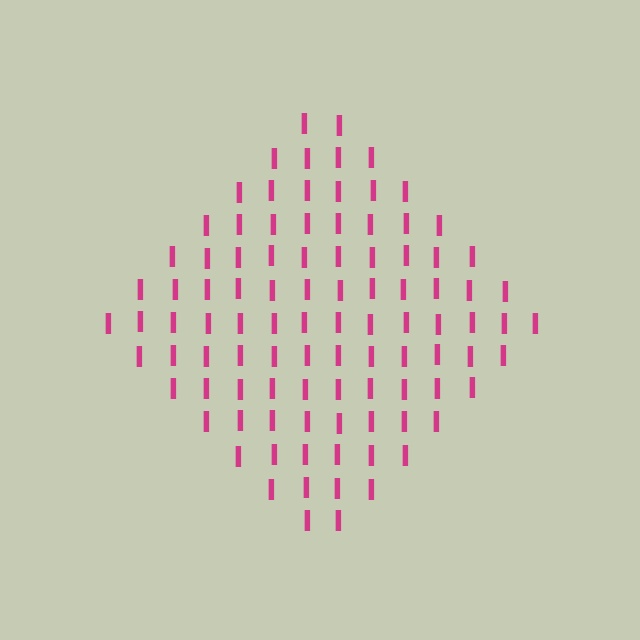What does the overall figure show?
The overall figure shows a diamond.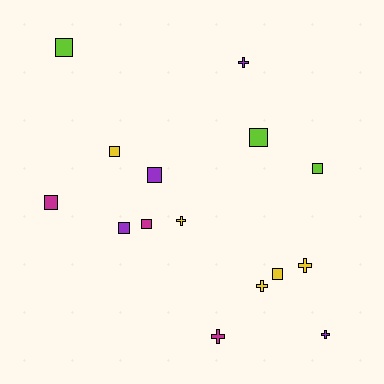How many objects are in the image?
There are 15 objects.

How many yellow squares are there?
There are 2 yellow squares.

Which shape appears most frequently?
Square, with 9 objects.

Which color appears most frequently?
Yellow, with 5 objects.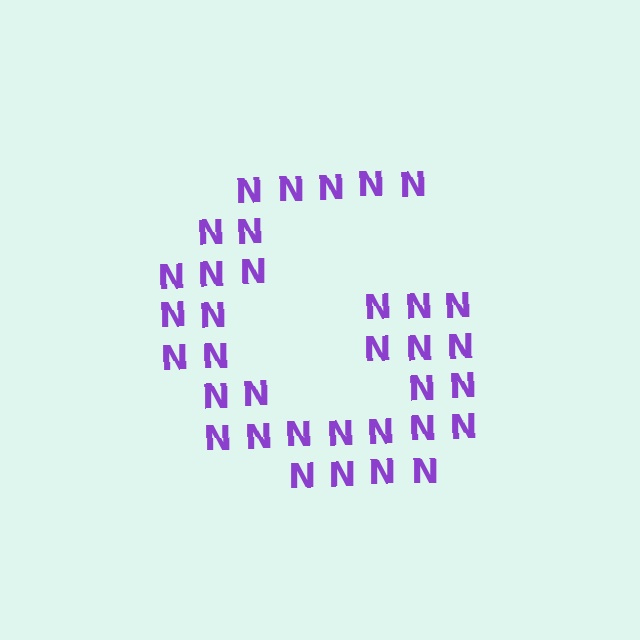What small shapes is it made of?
It is made of small letter N's.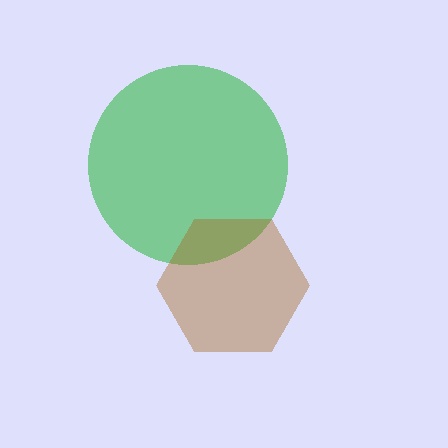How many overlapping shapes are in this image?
There are 2 overlapping shapes in the image.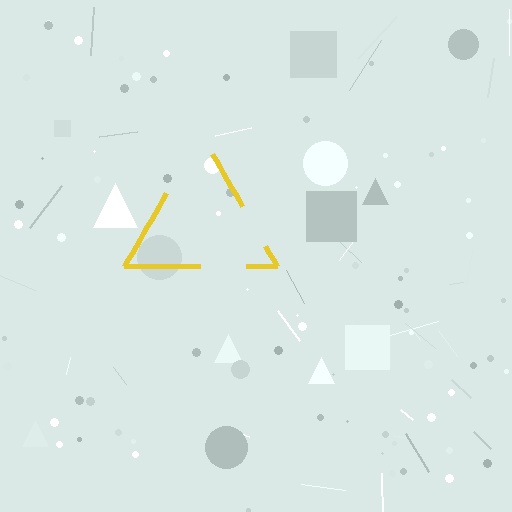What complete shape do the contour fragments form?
The contour fragments form a triangle.